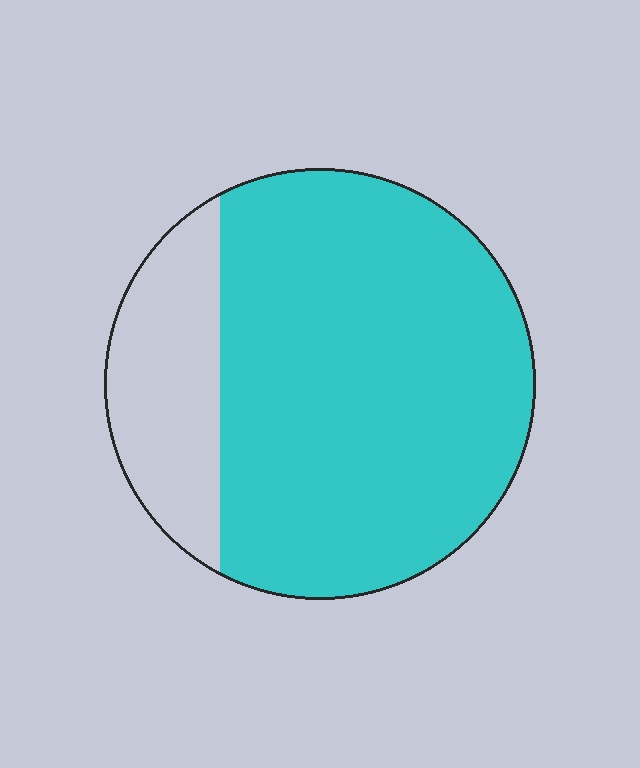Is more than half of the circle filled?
Yes.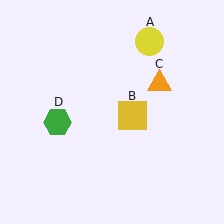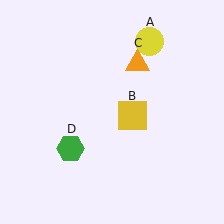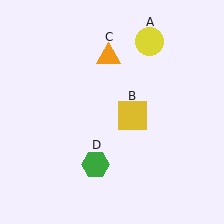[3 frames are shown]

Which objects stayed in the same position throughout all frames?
Yellow circle (object A) and yellow square (object B) remained stationary.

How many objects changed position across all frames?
2 objects changed position: orange triangle (object C), green hexagon (object D).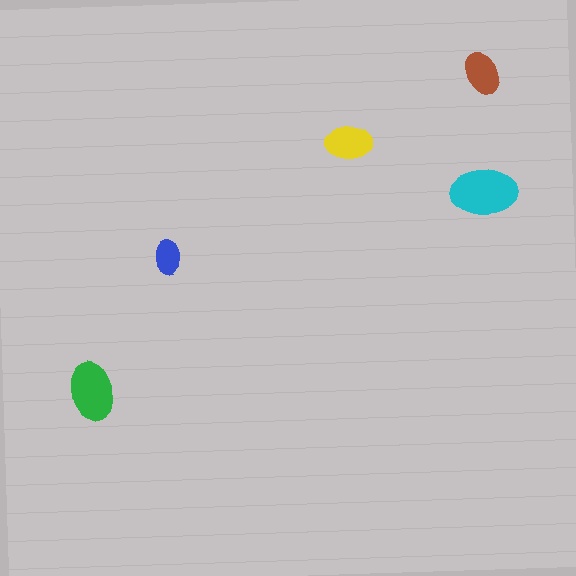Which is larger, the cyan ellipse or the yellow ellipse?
The cyan one.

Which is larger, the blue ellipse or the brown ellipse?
The brown one.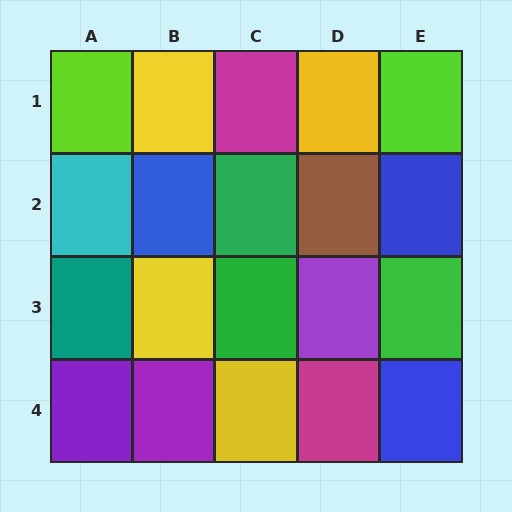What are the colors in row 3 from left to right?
Teal, yellow, green, purple, green.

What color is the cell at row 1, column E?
Lime.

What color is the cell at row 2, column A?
Cyan.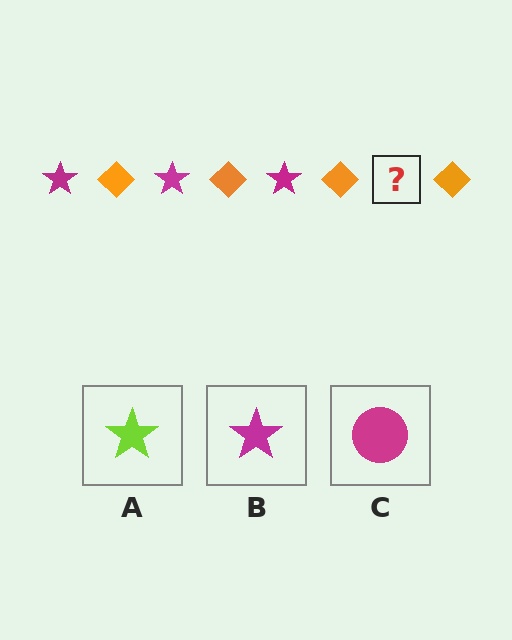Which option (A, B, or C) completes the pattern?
B.